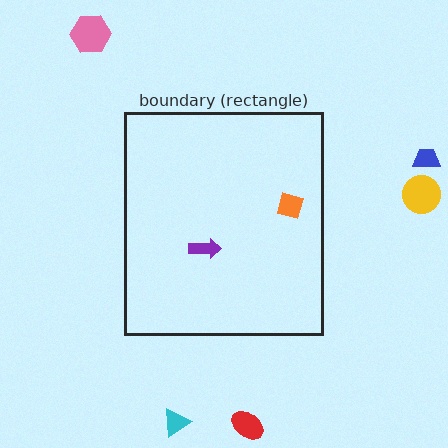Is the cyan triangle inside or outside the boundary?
Outside.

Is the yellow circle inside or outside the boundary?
Outside.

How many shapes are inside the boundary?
2 inside, 5 outside.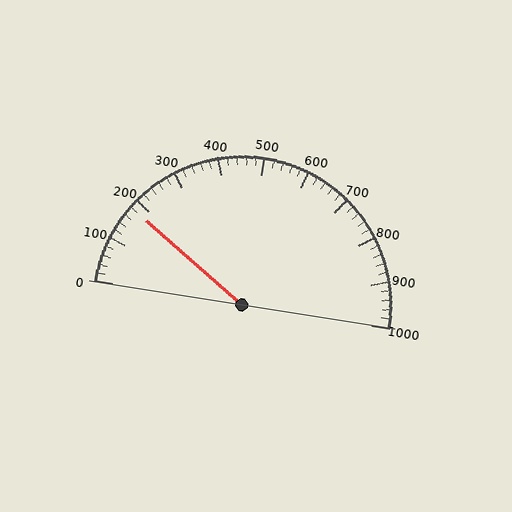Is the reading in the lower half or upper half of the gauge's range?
The reading is in the lower half of the range (0 to 1000).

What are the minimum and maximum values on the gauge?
The gauge ranges from 0 to 1000.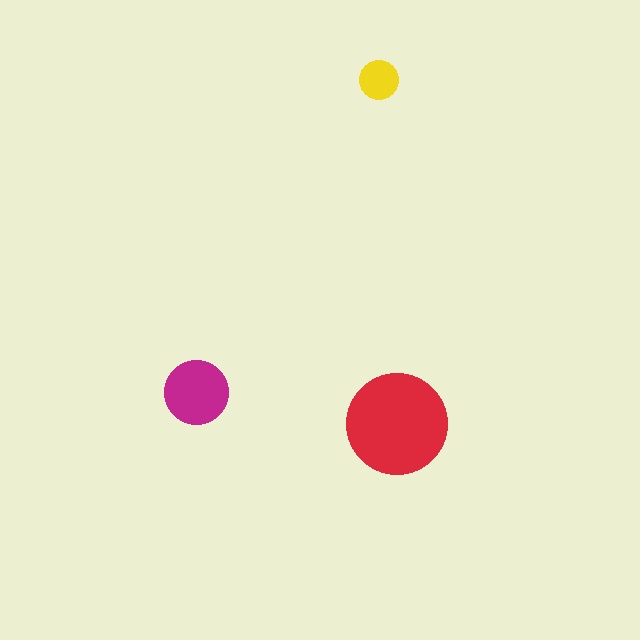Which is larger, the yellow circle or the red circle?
The red one.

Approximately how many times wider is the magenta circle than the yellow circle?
About 1.5 times wider.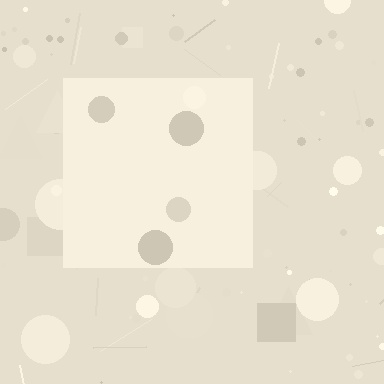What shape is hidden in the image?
A square is hidden in the image.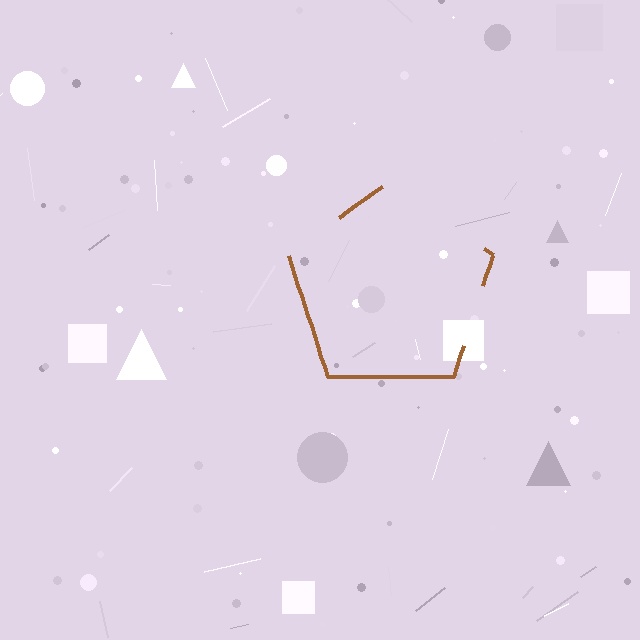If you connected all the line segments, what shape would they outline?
They would outline a pentagon.